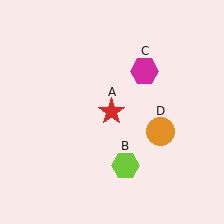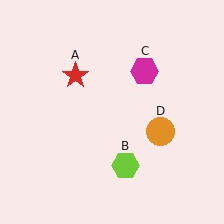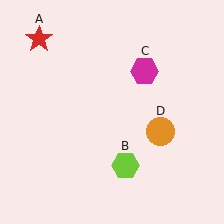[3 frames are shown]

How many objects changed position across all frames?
1 object changed position: red star (object A).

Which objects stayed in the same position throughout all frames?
Lime hexagon (object B) and magenta hexagon (object C) and orange circle (object D) remained stationary.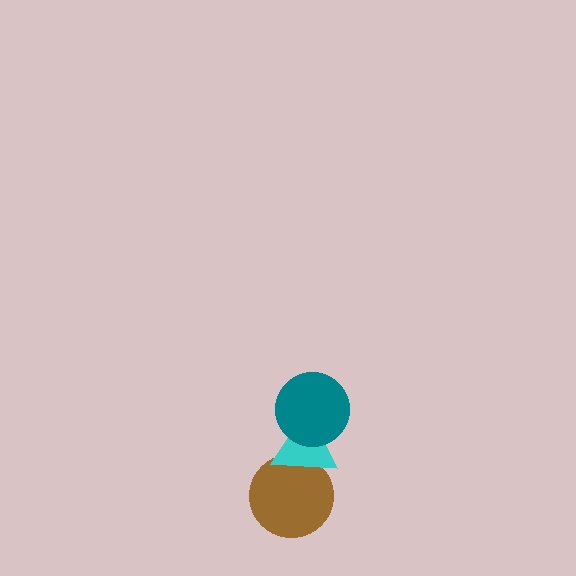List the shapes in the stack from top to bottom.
From top to bottom: the teal circle, the cyan triangle, the brown circle.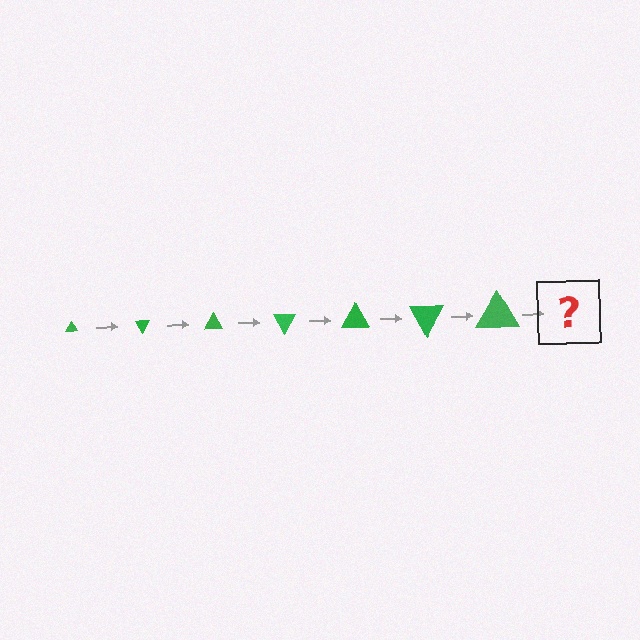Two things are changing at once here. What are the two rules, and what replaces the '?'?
The two rules are that the triangle grows larger each step and it rotates 60 degrees each step. The '?' should be a triangle, larger than the previous one and rotated 420 degrees from the start.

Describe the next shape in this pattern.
It should be a triangle, larger than the previous one and rotated 420 degrees from the start.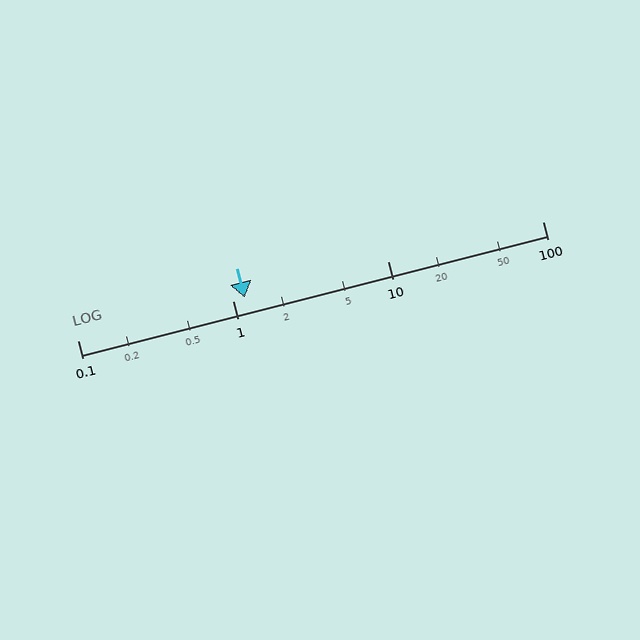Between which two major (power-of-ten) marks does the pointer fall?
The pointer is between 1 and 10.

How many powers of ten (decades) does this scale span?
The scale spans 3 decades, from 0.1 to 100.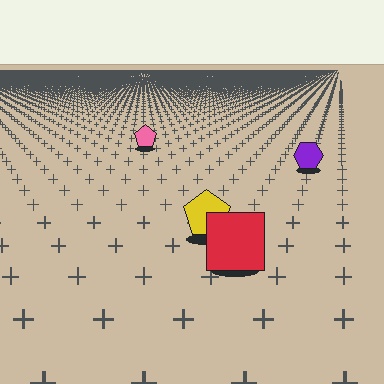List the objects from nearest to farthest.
From nearest to farthest: the red square, the yellow pentagon, the purple hexagon, the pink pentagon.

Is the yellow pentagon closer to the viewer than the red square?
No. The red square is closer — you can tell from the texture gradient: the ground texture is coarser near it.